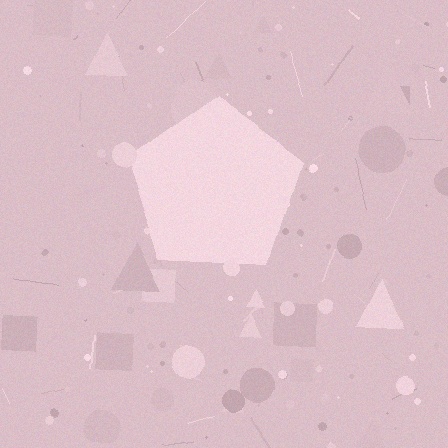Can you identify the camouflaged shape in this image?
The camouflaged shape is a pentagon.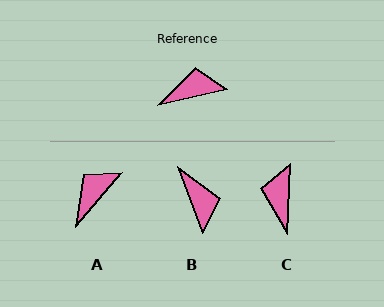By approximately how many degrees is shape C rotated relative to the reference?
Approximately 75 degrees counter-clockwise.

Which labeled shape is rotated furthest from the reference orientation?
B, about 82 degrees away.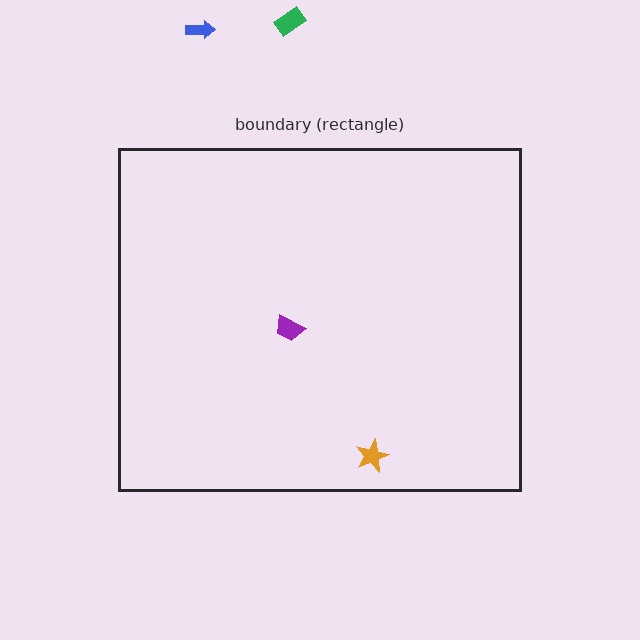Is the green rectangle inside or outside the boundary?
Outside.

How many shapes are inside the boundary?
2 inside, 2 outside.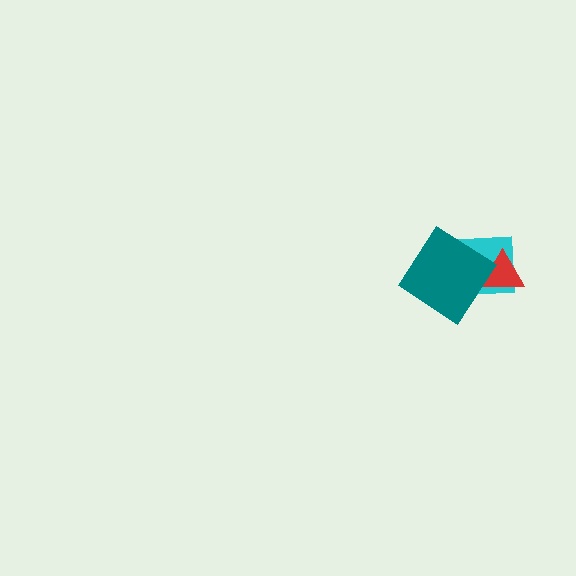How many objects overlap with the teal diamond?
1 object overlaps with the teal diamond.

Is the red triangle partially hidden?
No, no other shape covers it.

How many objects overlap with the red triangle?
1 object overlaps with the red triangle.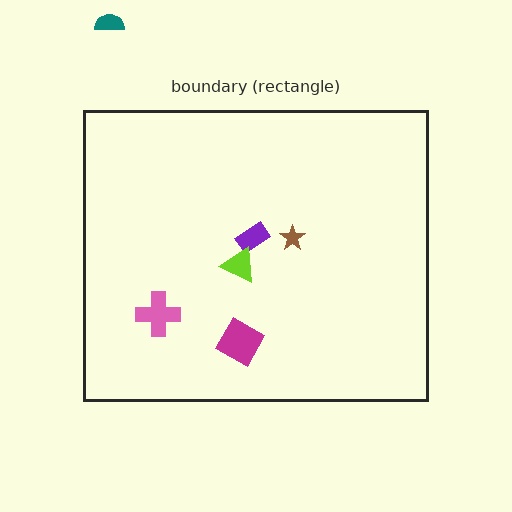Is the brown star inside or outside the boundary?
Inside.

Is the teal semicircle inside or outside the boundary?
Outside.